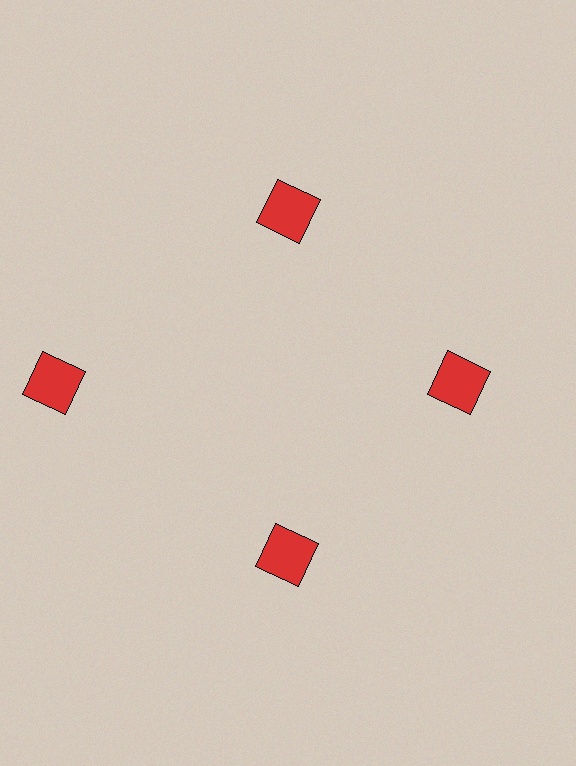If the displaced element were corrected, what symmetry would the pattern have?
It would have 4-fold rotational symmetry — the pattern would map onto itself every 90 degrees.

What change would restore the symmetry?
The symmetry would be restored by moving it inward, back onto the ring so that all 4 squares sit at equal angles and equal distance from the center.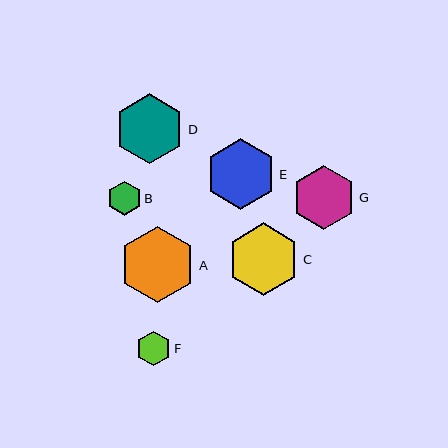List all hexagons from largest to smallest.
From largest to smallest: A, C, E, D, G, F, B.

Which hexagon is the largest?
Hexagon A is the largest with a size of approximately 76 pixels.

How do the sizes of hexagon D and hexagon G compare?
Hexagon D and hexagon G are approximately the same size.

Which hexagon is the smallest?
Hexagon B is the smallest with a size of approximately 34 pixels.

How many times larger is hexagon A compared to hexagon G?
Hexagon A is approximately 1.2 times the size of hexagon G.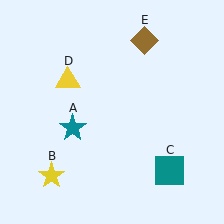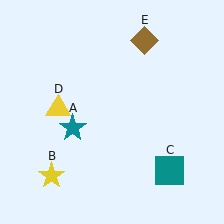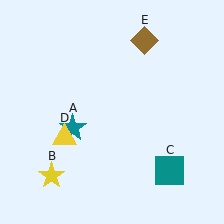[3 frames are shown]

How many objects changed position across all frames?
1 object changed position: yellow triangle (object D).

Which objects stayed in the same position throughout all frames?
Teal star (object A) and yellow star (object B) and teal square (object C) and brown diamond (object E) remained stationary.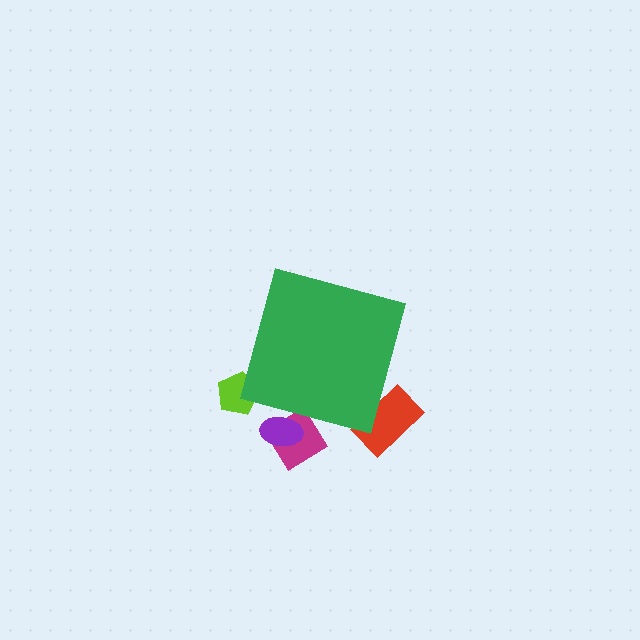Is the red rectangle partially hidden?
Yes, the red rectangle is partially hidden behind the green diamond.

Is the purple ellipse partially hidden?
Yes, the purple ellipse is partially hidden behind the green diamond.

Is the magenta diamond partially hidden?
Yes, the magenta diamond is partially hidden behind the green diamond.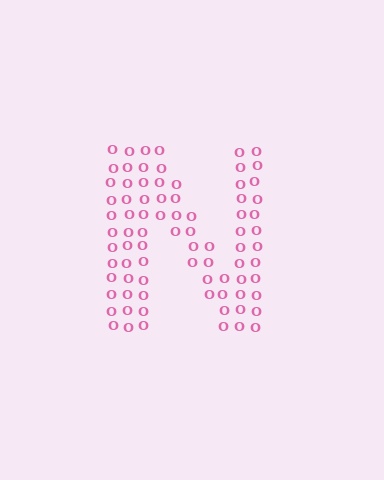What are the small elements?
The small elements are letter O's.